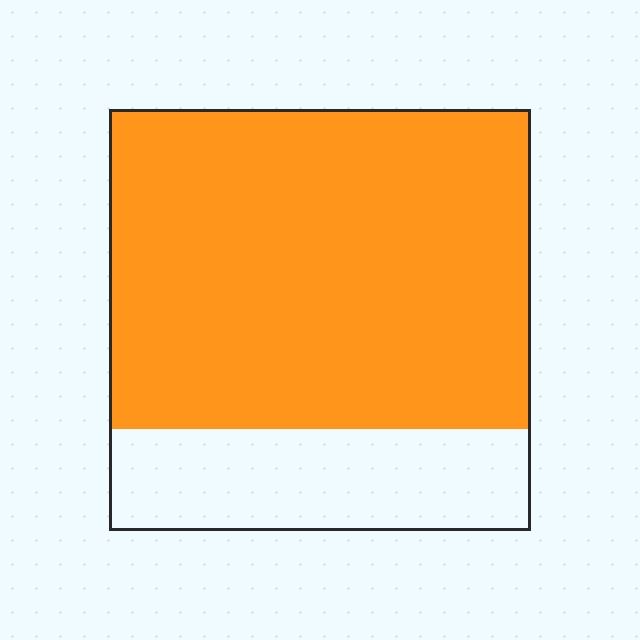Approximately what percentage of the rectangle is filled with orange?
Approximately 75%.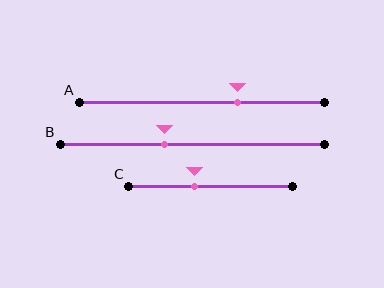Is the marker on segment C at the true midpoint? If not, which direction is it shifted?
No, the marker on segment C is shifted to the left by about 10% of the segment length.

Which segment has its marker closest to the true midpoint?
Segment C has its marker closest to the true midpoint.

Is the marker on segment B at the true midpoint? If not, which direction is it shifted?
No, the marker on segment B is shifted to the left by about 11% of the segment length.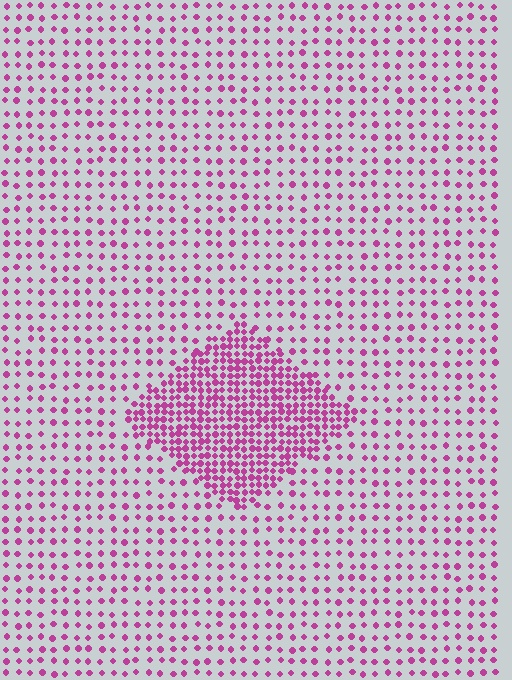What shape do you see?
I see a diamond.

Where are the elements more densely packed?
The elements are more densely packed inside the diamond boundary.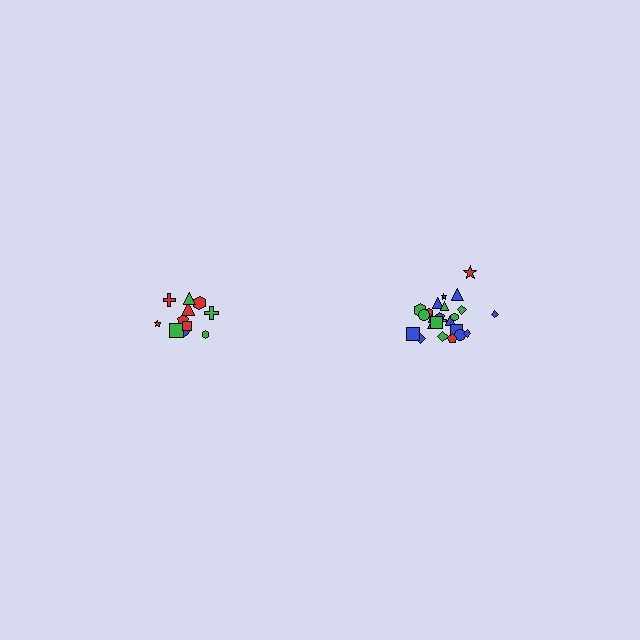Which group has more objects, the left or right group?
The right group.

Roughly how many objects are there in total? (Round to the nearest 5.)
Roughly 35 objects in total.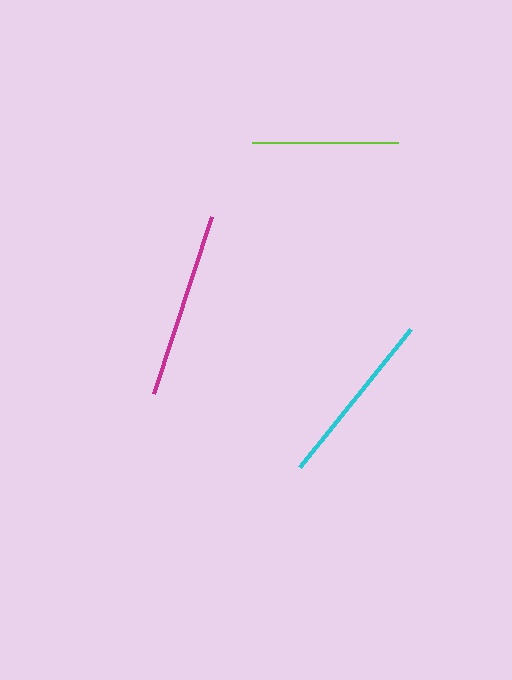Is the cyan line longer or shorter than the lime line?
The cyan line is longer than the lime line.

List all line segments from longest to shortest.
From longest to shortest: magenta, cyan, lime.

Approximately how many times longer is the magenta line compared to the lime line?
The magenta line is approximately 1.3 times the length of the lime line.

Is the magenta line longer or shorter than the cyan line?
The magenta line is longer than the cyan line.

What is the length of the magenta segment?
The magenta segment is approximately 186 pixels long.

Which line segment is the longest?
The magenta line is the longest at approximately 186 pixels.